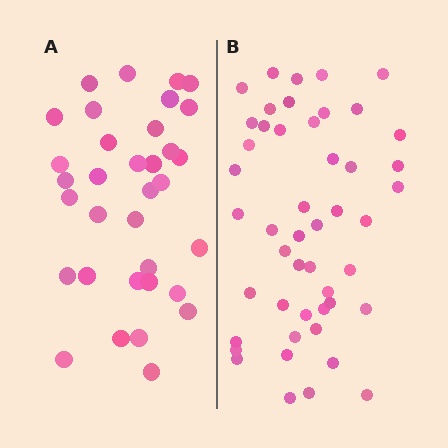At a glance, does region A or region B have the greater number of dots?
Region B (the right region) has more dots.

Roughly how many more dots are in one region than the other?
Region B has approximately 15 more dots than region A.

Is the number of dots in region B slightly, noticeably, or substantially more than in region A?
Region B has noticeably more, but not dramatically so. The ratio is roughly 1.4 to 1.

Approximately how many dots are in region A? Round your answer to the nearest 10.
About 30 dots. (The exact count is 34, which rounds to 30.)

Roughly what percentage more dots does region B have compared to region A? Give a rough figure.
About 40% more.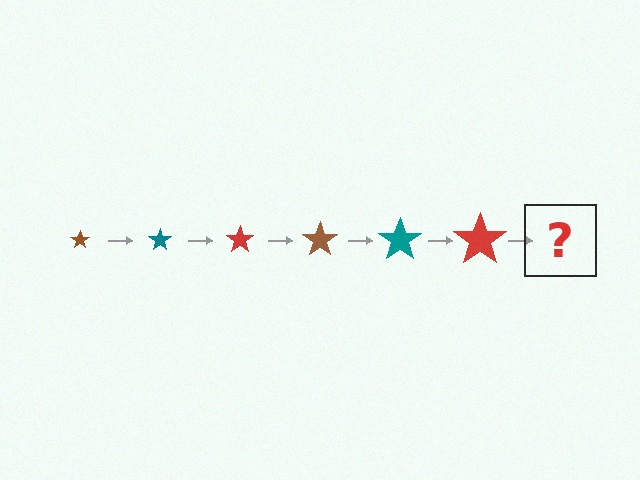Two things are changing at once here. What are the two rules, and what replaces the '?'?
The two rules are that the star grows larger each step and the color cycles through brown, teal, and red. The '?' should be a brown star, larger than the previous one.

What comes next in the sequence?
The next element should be a brown star, larger than the previous one.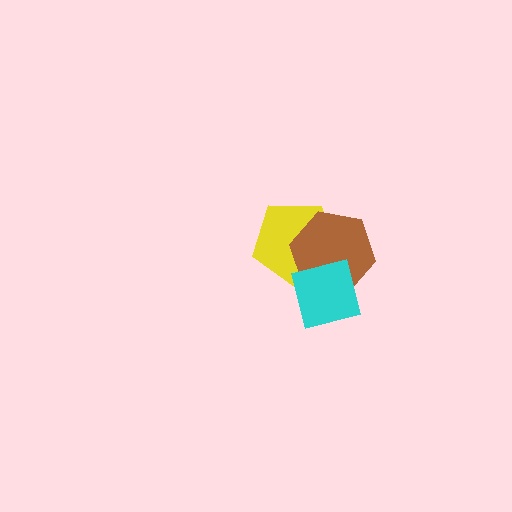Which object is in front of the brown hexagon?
The cyan square is in front of the brown hexagon.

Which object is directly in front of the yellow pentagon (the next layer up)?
The brown hexagon is directly in front of the yellow pentagon.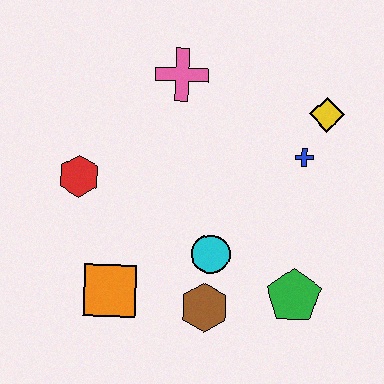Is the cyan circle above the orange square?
Yes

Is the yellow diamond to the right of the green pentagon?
Yes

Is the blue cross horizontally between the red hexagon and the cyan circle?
No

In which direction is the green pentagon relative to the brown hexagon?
The green pentagon is to the right of the brown hexagon.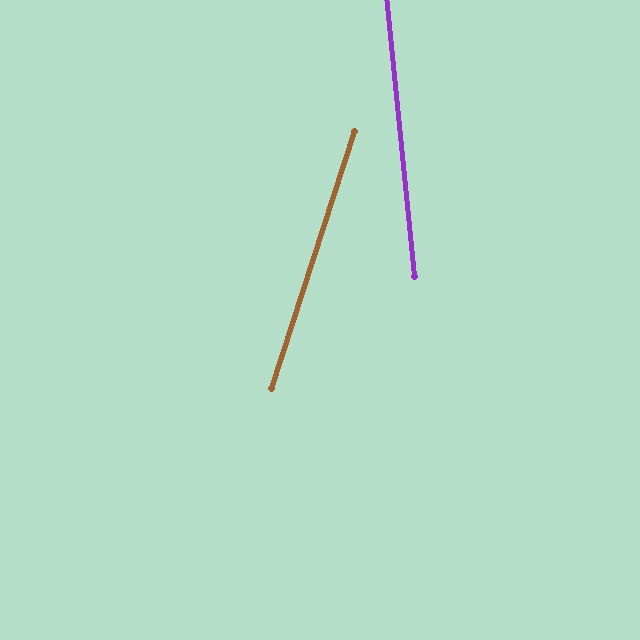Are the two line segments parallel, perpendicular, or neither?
Neither parallel nor perpendicular — they differ by about 24°.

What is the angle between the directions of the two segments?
Approximately 24 degrees.